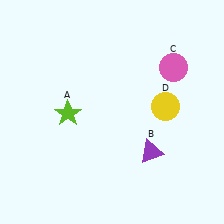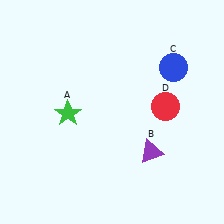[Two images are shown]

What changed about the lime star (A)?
In Image 1, A is lime. In Image 2, it changed to green.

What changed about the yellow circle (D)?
In Image 1, D is yellow. In Image 2, it changed to red.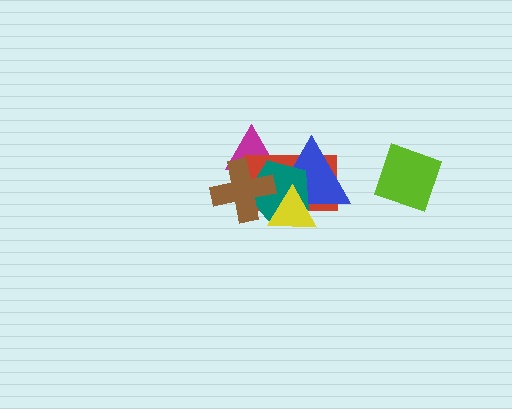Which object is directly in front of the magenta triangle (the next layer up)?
The red rectangle is directly in front of the magenta triangle.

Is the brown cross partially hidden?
No, no other shape covers it.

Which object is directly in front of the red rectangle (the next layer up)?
The blue triangle is directly in front of the red rectangle.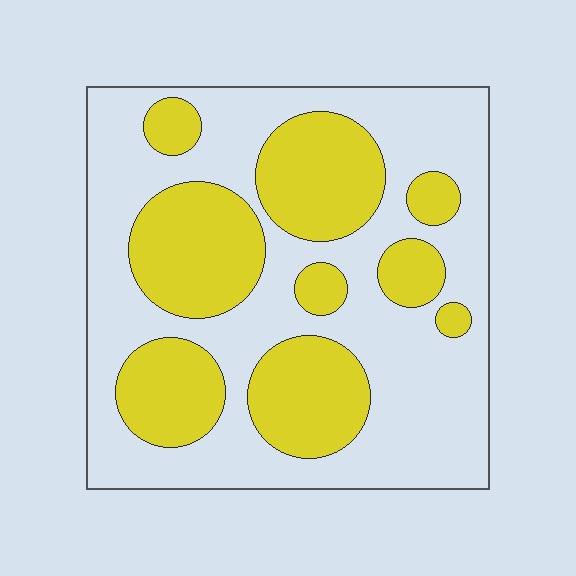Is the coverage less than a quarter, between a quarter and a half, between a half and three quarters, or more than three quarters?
Between a quarter and a half.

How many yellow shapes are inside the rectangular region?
9.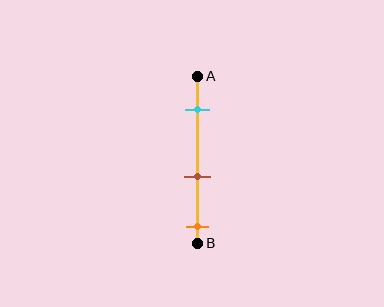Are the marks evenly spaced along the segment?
Yes, the marks are approximately evenly spaced.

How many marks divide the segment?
There are 3 marks dividing the segment.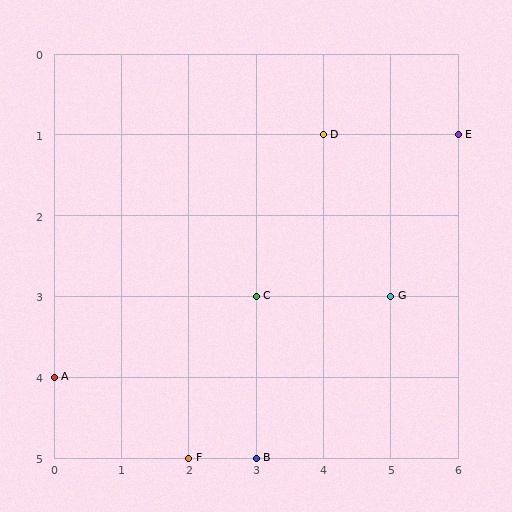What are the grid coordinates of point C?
Point C is at grid coordinates (3, 3).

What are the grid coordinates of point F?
Point F is at grid coordinates (2, 5).